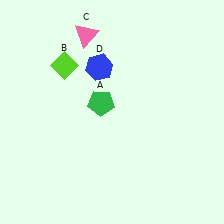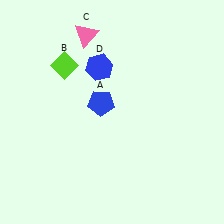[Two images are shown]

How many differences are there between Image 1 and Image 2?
There is 1 difference between the two images.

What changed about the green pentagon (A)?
In Image 1, A is green. In Image 2, it changed to blue.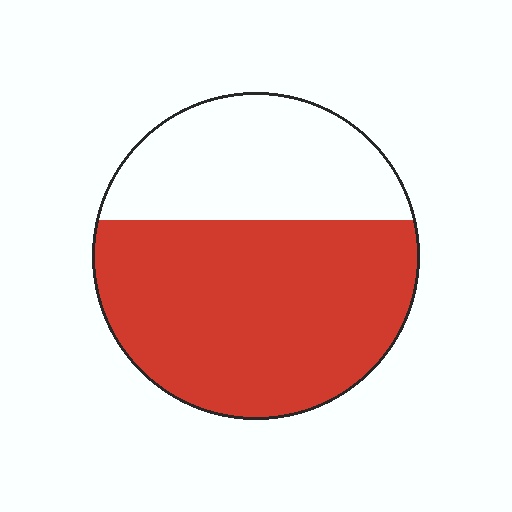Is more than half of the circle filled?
Yes.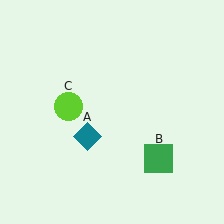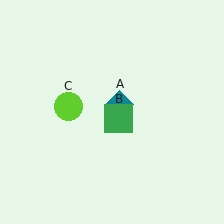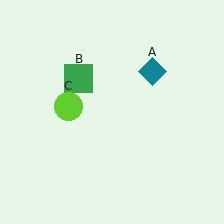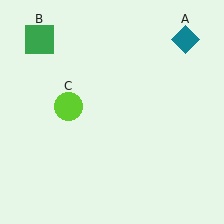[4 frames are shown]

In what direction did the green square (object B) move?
The green square (object B) moved up and to the left.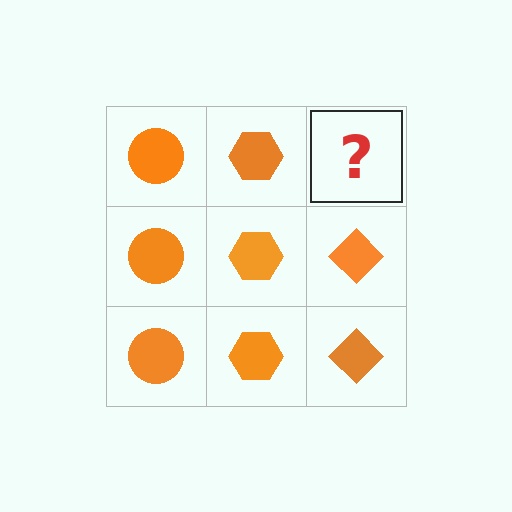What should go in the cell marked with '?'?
The missing cell should contain an orange diamond.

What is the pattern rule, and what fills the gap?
The rule is that each column has a consistent shape. The gap should be filled with an orange diamond.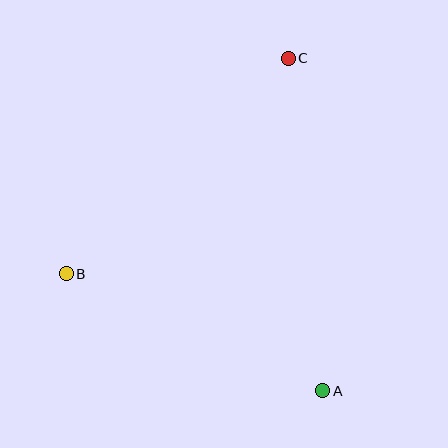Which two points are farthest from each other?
Points A and C are farthest from each other.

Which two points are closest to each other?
Points A and B are closest to each other.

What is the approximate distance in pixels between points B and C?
The distance between B and C is approximately 310 pixels.